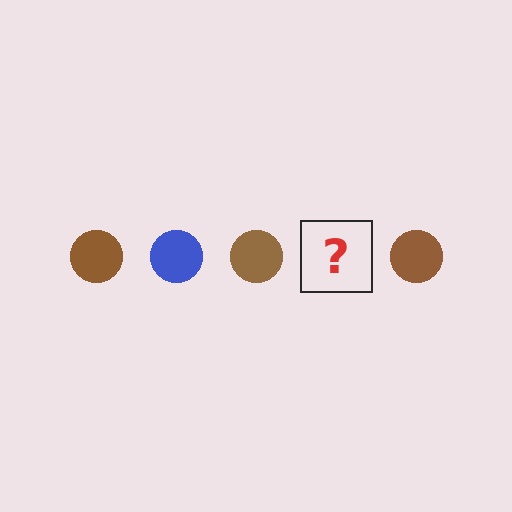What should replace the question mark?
The question mark should be replaced with a blue circle.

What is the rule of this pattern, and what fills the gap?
The rule is that the pattern cycles through brown, blue circles. The gap should be filled with a blue circle.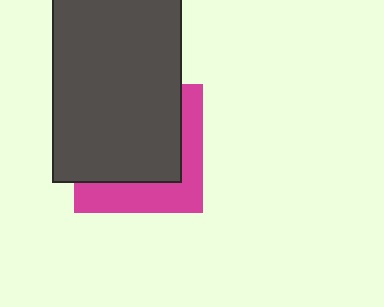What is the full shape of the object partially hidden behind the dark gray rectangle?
The partially hidden object is a magenta square.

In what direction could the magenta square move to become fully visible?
The magenta square could move toward the lower-right. That would shift it out from behind the dark gray rectangle entirely.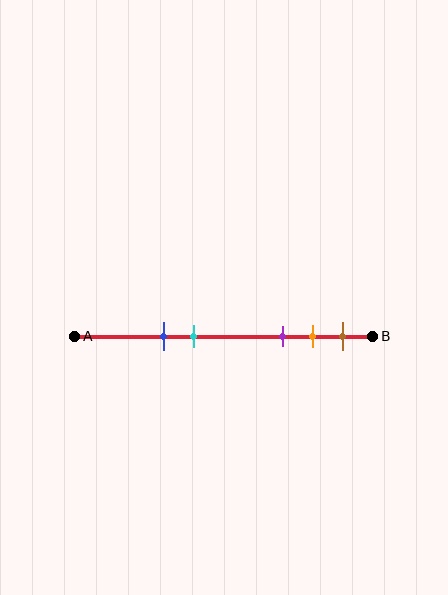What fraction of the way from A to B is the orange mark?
The orange mark is approximately 80% (0.8) of the way from A to B.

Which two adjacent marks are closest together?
The orange and brown marks are the closest adjacent pair.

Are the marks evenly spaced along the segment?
No, the marks are not evenly spaced.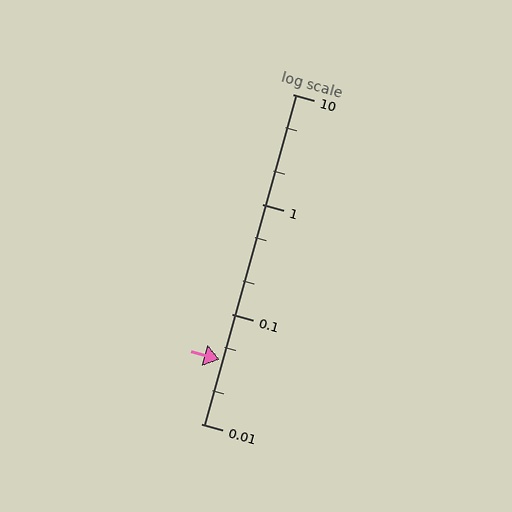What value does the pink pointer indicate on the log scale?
The pointer indicates approximately 0.038.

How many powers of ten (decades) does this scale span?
The scale spans 3 decades, from 0.01 to 10.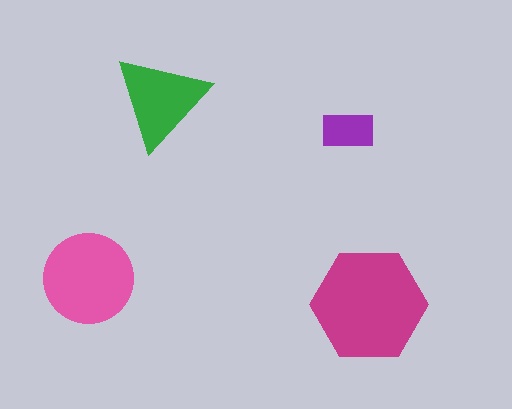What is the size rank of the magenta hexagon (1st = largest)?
1st.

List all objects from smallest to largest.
The purple rectangle, the green triangle, the pink circle, the magenta hexagon.